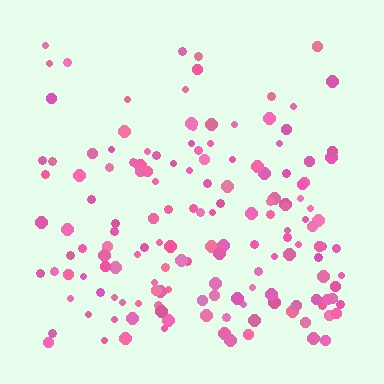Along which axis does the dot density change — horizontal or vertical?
Vertical.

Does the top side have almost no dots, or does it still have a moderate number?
Still a moderate number, just noticeably fewer than the bottom.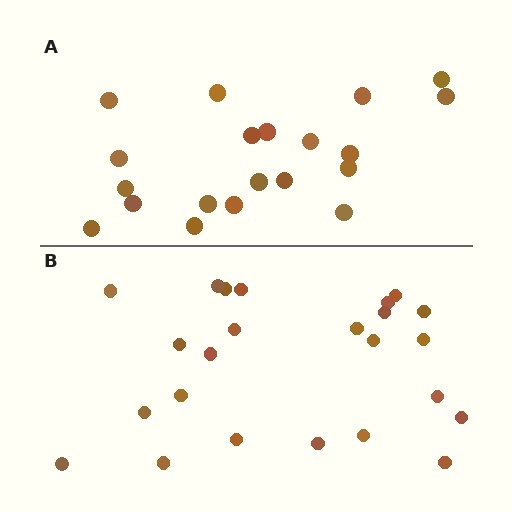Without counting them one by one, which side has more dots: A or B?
Region B (the bottom region) has more dots.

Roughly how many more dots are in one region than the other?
Region B has about 4 more dots than region A.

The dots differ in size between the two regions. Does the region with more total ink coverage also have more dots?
No. Region A has more total ink coverage because its dots are larger, but region B actually contains more individual dots. Total area can be misleading — the number of items is what matters here.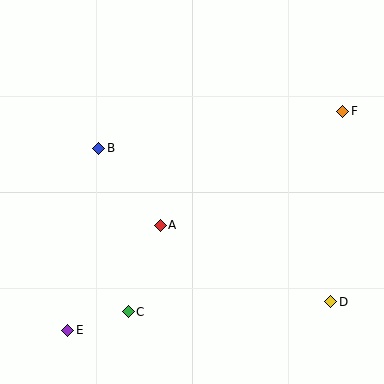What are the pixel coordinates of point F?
Point F is at (343, 111).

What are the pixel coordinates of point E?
Point E is at (68, 330).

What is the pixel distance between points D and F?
The distance between D and F is 191 pixels.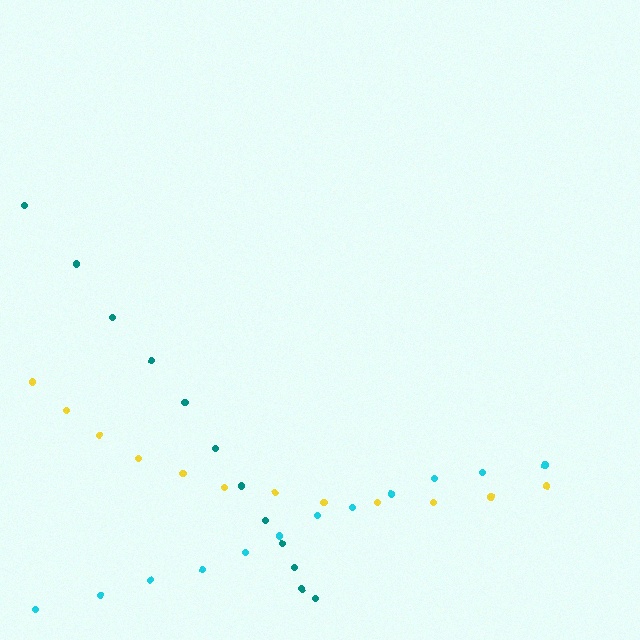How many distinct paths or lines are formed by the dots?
There are 3 distinct paths.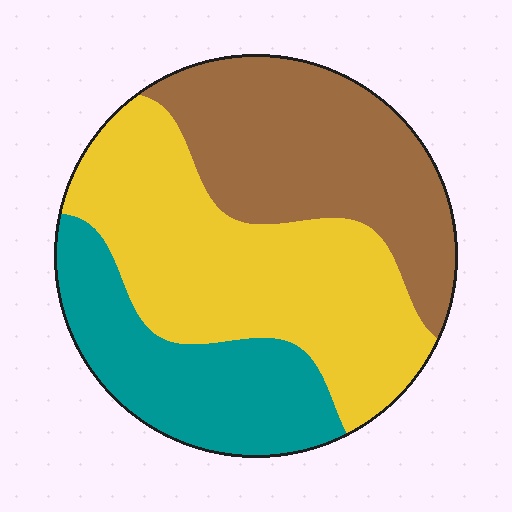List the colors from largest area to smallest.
From largest to smallest: yellow, brown, teal.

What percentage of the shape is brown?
Brown covers around 35% of the shape.